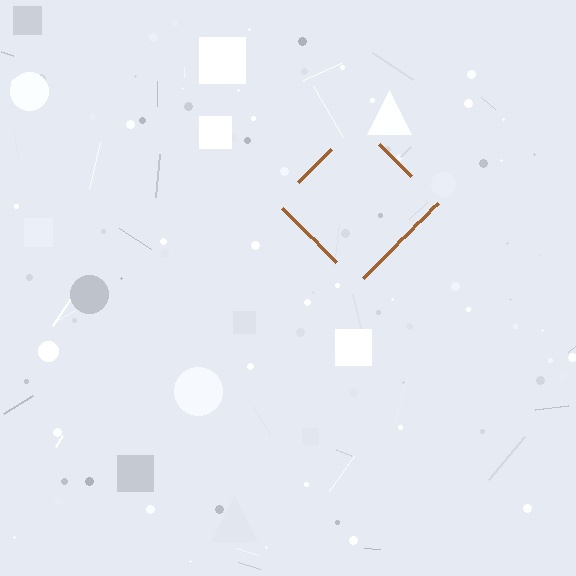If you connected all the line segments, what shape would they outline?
They would outline a diamond.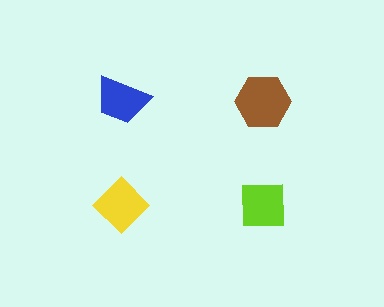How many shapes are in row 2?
2 shapes.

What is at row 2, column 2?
A lime square.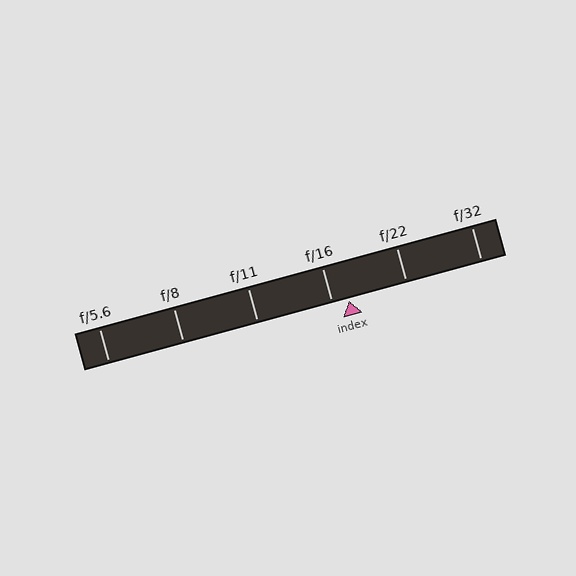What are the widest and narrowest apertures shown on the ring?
The widest aperture shown is f/5.6 and the narrowest is f/32.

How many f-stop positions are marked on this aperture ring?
There are 6 f-stop positions marked.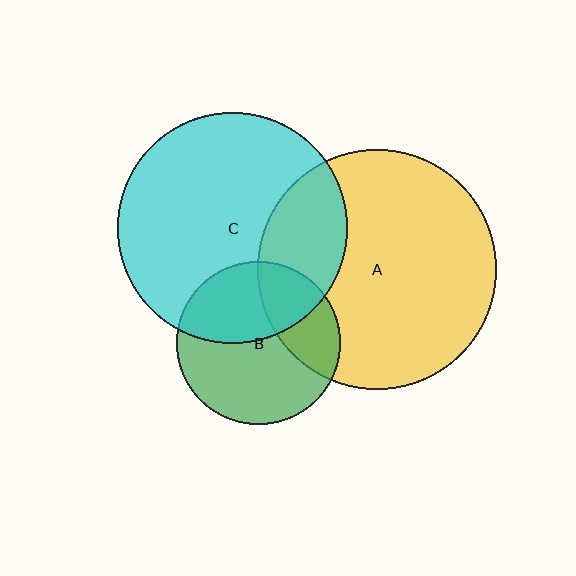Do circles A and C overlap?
Yes.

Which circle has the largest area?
Circle A (yellow).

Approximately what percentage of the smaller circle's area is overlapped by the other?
Approximately 25%.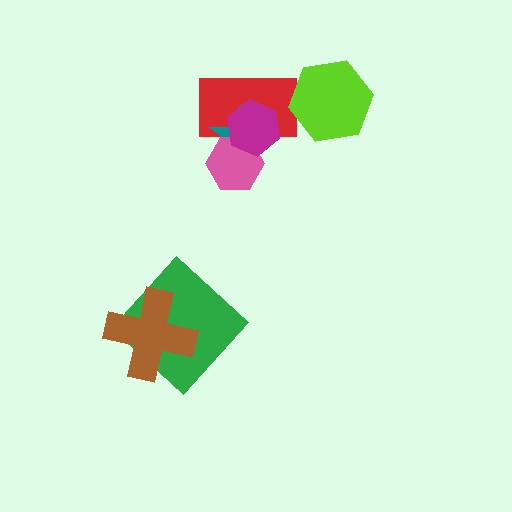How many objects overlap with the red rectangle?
3 objects overlap with the red rectangle.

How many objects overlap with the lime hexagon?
0 objects overlap with the lime hexagon.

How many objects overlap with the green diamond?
1 object overlaps with the green diamond.